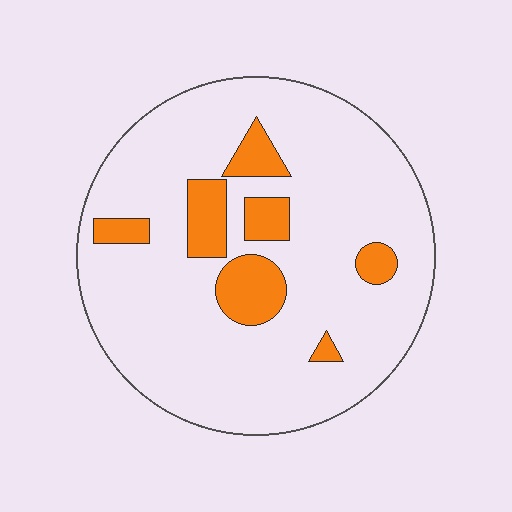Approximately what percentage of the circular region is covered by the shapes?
Approximately 15%.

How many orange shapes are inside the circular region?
7.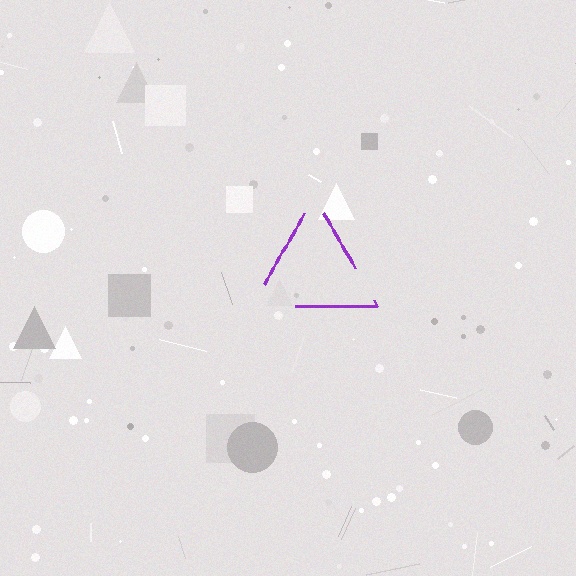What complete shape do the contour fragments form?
The contour fragments form a triangle.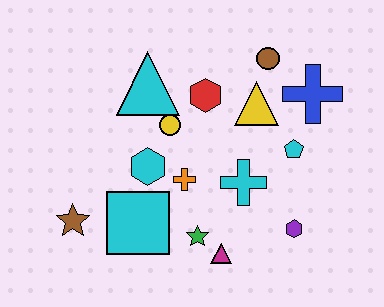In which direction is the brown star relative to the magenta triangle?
The brown star is to the left of the magenta triangle.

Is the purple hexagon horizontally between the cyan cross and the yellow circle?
No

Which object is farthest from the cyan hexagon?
The blue cross is farthest from the cyan hexagon.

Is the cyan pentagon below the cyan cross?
No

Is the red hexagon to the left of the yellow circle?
No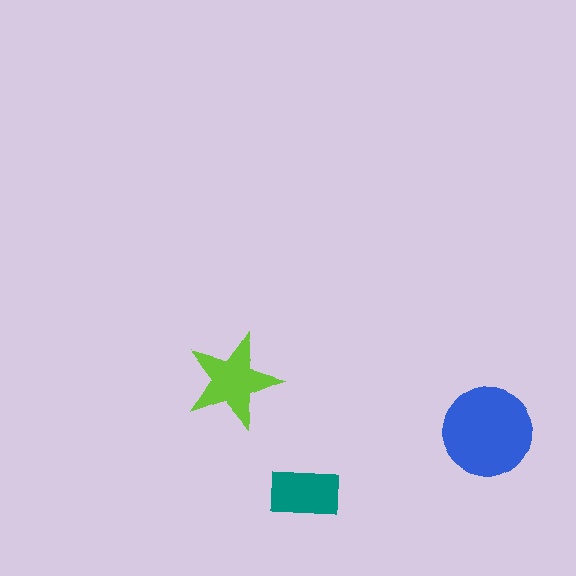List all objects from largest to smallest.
The blue circle, the lime star, the teal rectangle.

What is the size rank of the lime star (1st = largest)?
2nd.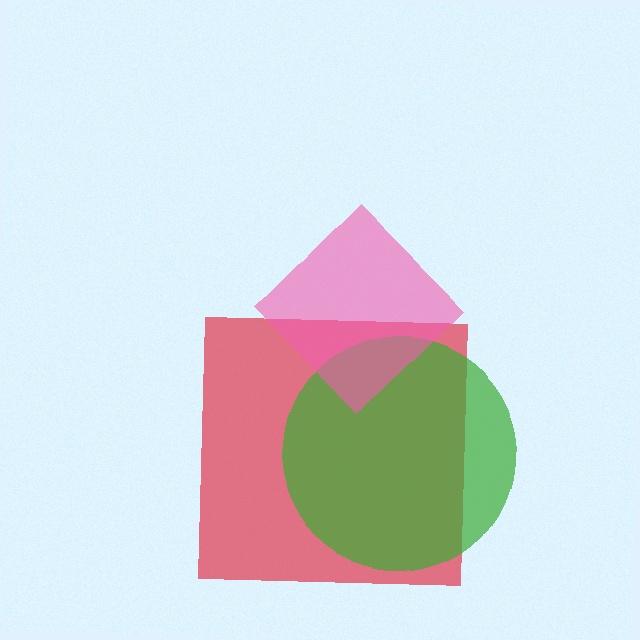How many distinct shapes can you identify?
There are 3 distinct shapes: a red square, a green circle, a pink diamond.